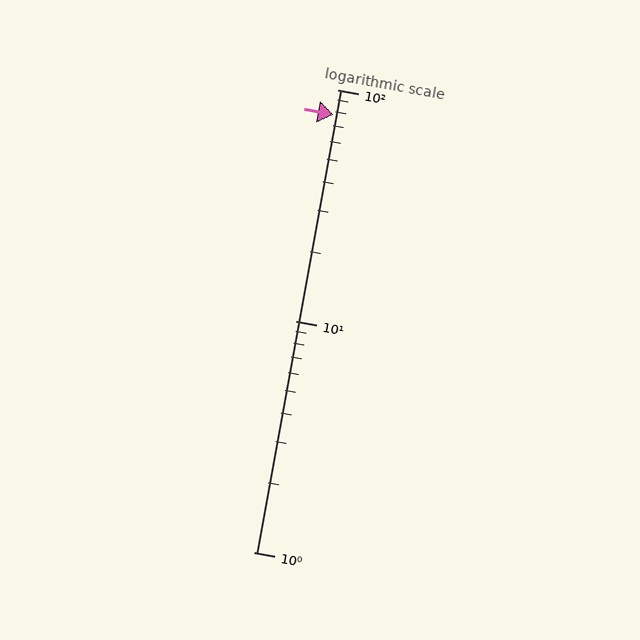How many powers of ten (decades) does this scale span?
The scale spans 2 decades, from 1 to 100.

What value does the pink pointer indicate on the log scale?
The pointer indicates approximately 78.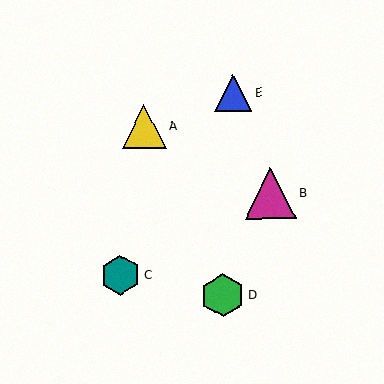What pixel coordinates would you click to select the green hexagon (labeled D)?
Click at (223, 295) to select the green hexagon D.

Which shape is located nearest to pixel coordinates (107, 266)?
The teal hexagon (labeled C) at (120, 275) is nearest to that location.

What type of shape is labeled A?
Shape A is a yellow triangle.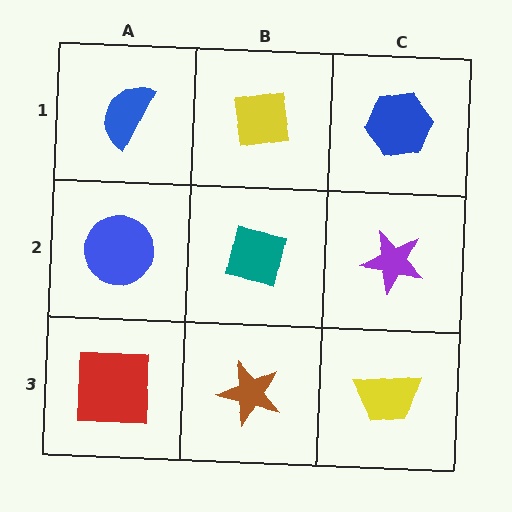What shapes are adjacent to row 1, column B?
A teal square (row 2, column B), a blue semicircle (row 1, column A), a blue hexagon (row 1, column C).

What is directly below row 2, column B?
A brown star.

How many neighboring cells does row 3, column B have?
3.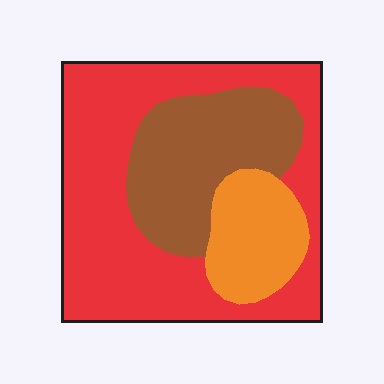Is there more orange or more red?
Red.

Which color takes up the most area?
Red, at roughly 55%.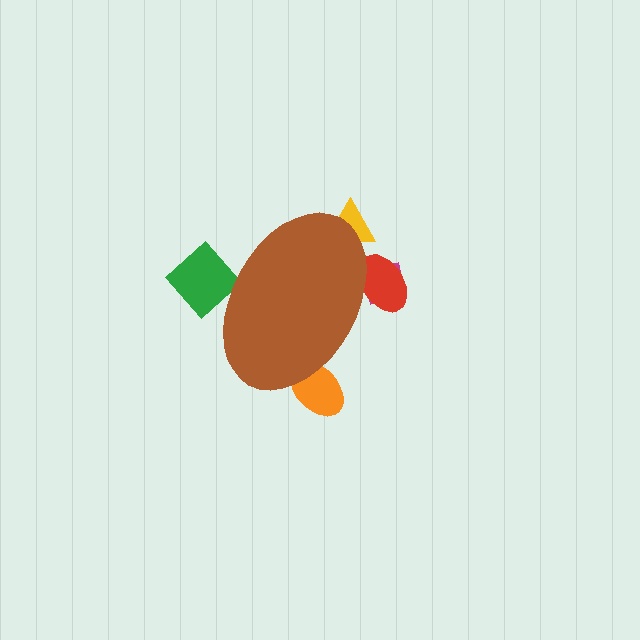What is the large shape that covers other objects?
A brown ellipse.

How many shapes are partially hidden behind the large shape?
5 shapes are partially hidden.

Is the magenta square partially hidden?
Yes, the magenta square is partially hidden behind the brown ellipse.